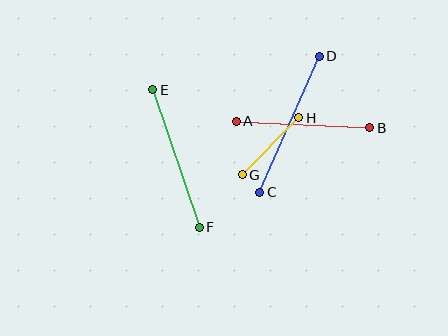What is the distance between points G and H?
The distance is approximately 80 pixels.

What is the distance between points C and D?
The distance is approximately 149 pixels.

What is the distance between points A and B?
The distance is approximately 133 pixels.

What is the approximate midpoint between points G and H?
The midpoint is at approximately (270, 146) pixels.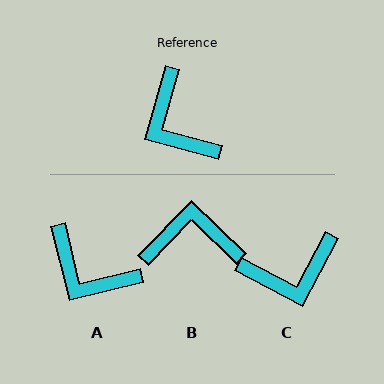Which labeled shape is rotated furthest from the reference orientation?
B, about 119 degrees away.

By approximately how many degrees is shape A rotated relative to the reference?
Approximately 29 degrees counter-clockwise.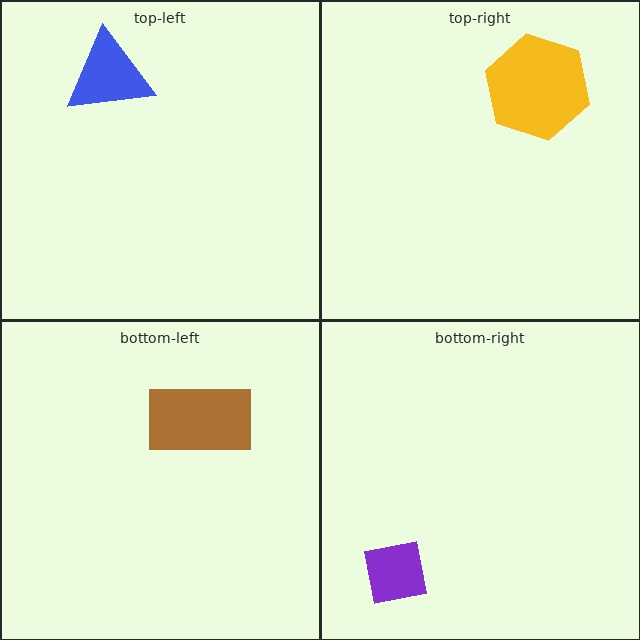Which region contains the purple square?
The bottom-right region.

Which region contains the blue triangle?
The top-left region.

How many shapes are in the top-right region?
1.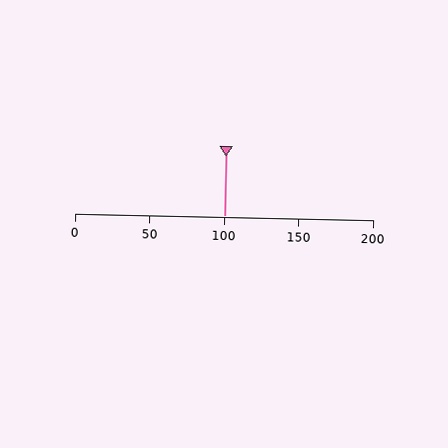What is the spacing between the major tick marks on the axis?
The major ticks are spaced 50 apart.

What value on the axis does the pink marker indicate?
The marker indicates approximately 100.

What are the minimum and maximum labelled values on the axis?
The axis runs from 0 to 200.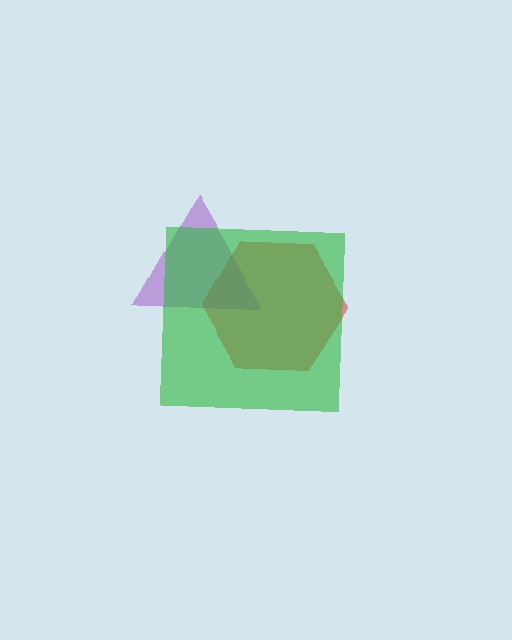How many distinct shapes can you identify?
There are 3 distinct shapes: a red hexagon, a purple triangle, a green square.